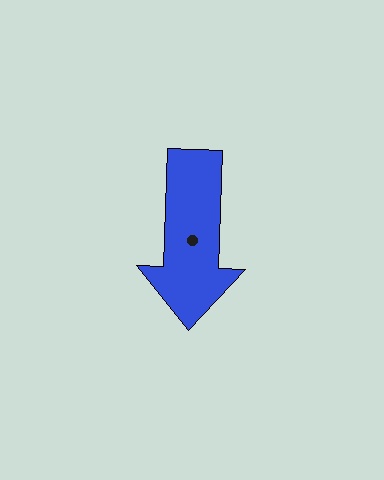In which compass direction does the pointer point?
South.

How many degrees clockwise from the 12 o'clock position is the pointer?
Approximately 182 degrees.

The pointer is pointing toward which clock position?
Roughly 6 o'clock.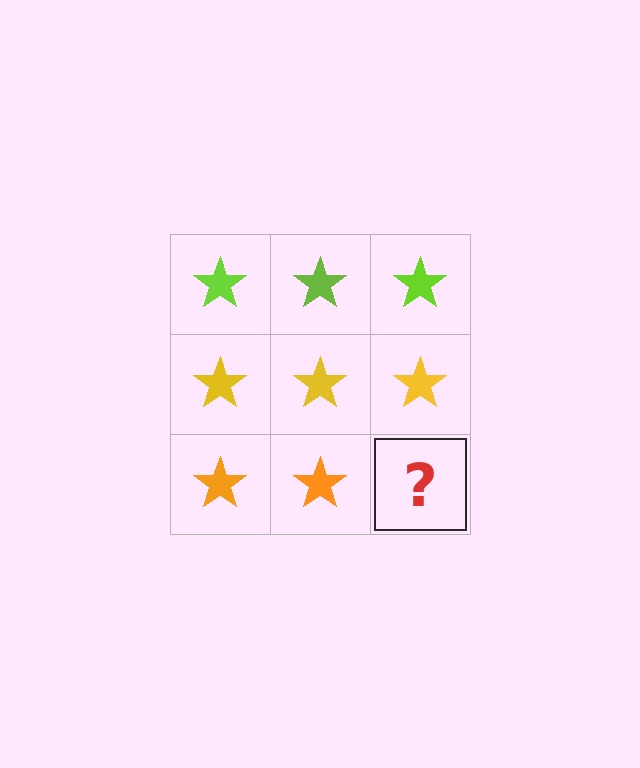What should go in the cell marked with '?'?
The missing cell should contain an orange star.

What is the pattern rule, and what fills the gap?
The rule is that each row has a consistent color. The gap should be filled with an orange star.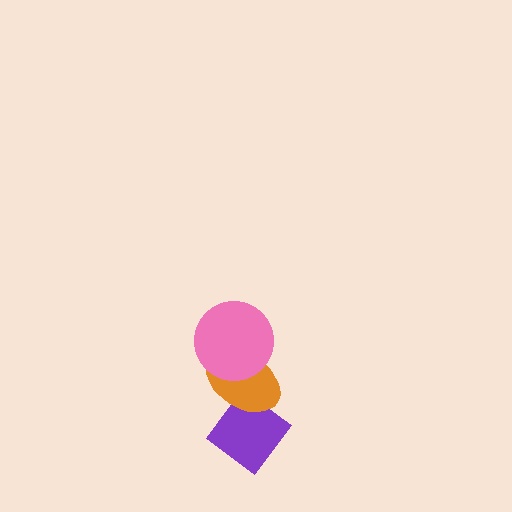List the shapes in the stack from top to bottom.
From top to bottom: the pink circle, the orange ellipse, the purple diamond.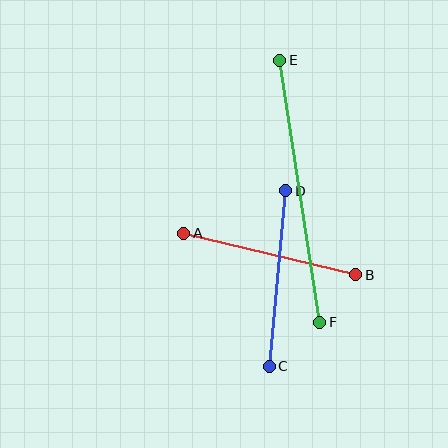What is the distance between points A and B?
The distance is approximately 177 pixels.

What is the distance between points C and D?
The distance is approximately 176 pixels.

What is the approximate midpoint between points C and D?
The midpoint is at approximately (277, 279) pixels.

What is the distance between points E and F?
The distance is approximately 265 pixels.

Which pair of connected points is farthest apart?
Points E and F are farthest apart.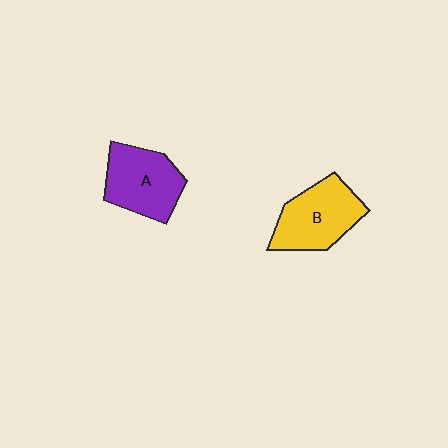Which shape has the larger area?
Shape B (yellow).